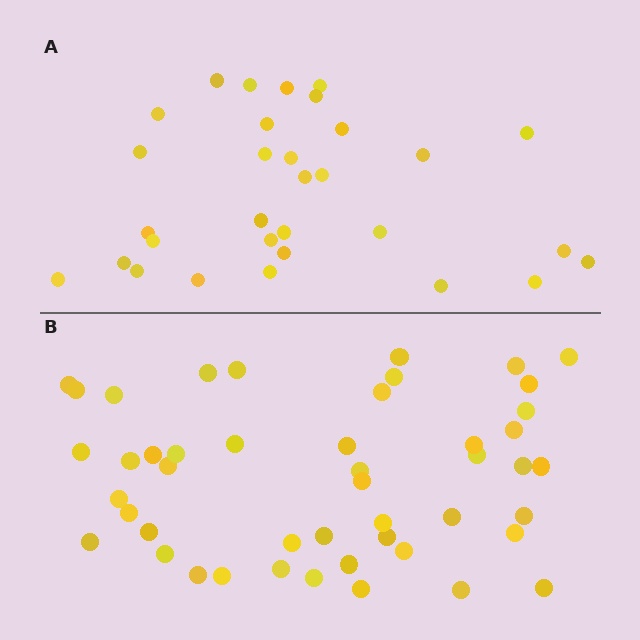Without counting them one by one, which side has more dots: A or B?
Region B (the bottom region) has more dots.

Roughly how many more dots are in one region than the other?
Region B has approximately 15 more dots than region A.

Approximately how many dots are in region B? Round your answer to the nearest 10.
About 50 dots. (The exact count is 47, which rounds to 50.)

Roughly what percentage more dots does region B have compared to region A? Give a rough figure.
About 50% more.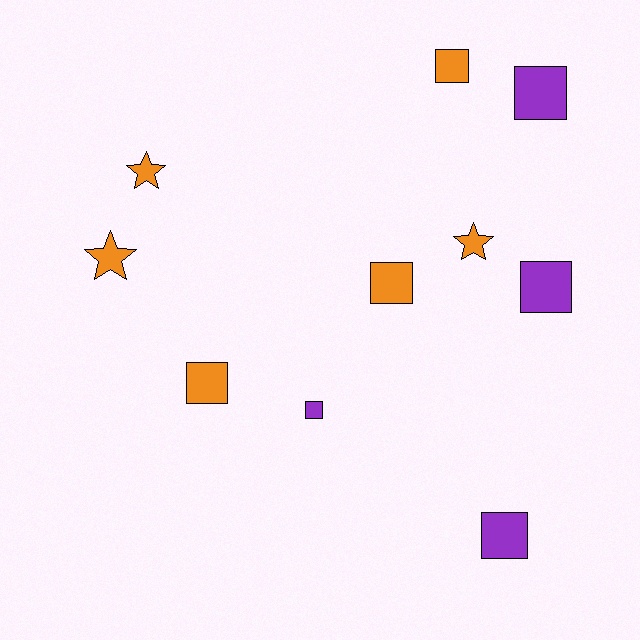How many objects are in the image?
There are 10 objects.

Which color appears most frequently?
Orange, with 6 objects.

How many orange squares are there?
There are 3 orange squares.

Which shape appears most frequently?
Square, with 7 objects.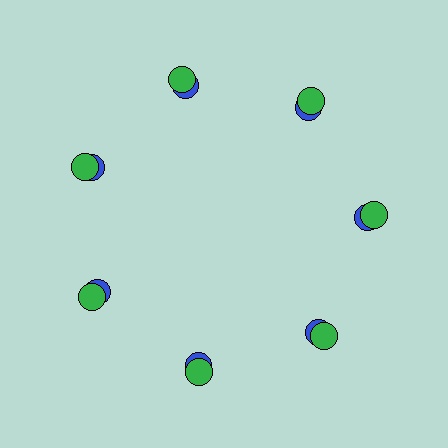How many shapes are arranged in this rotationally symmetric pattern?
There are 14 shapes, arranged in 7 groups of 2.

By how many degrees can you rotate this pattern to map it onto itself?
The pattern maps onto itself every 51 degrees of rotation.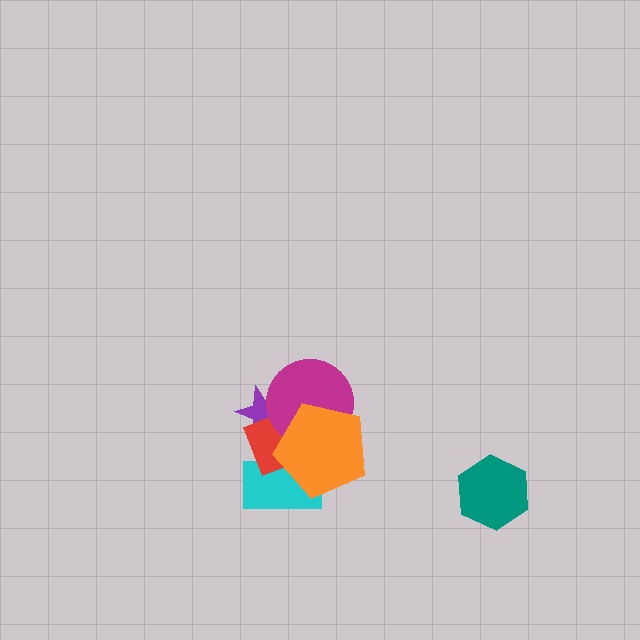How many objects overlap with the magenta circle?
3 objects overlap with the magenta circle.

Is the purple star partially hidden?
Yes, it is partially covered by another shape.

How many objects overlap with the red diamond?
4 objects overlap with the red diamond.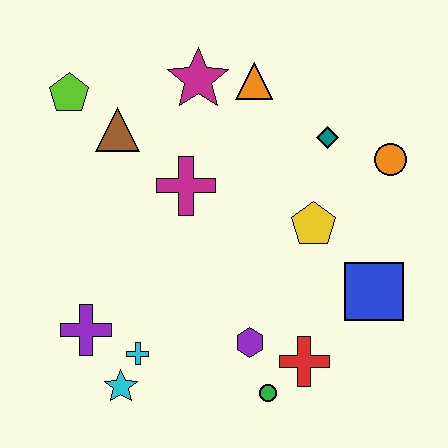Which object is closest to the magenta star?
The orange triangle is closest to the magenta star.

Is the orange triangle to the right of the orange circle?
No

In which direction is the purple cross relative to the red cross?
The purple cross is to the left of the red cross.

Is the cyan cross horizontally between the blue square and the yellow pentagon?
No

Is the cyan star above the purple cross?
No